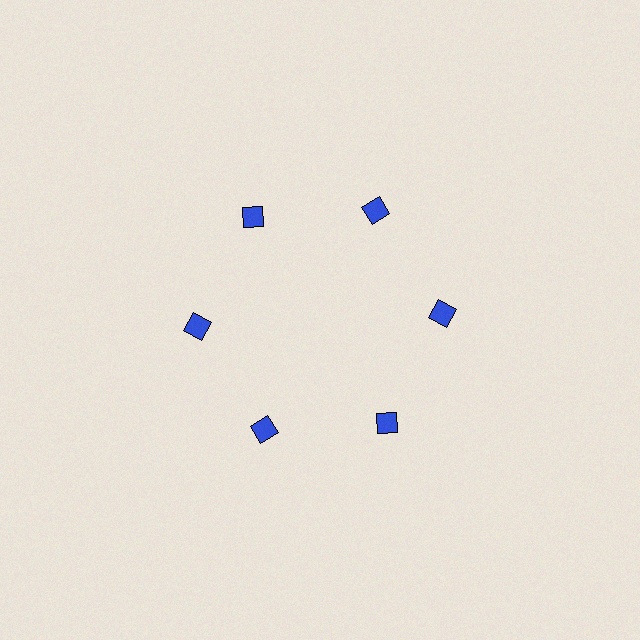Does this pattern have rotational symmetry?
Yes, this pattern has 6-fold rotational symmetry. It looks the same after rotating 60 degrees around the center.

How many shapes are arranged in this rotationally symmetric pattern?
There are 6 shapes, arranged in 6 groups of 1.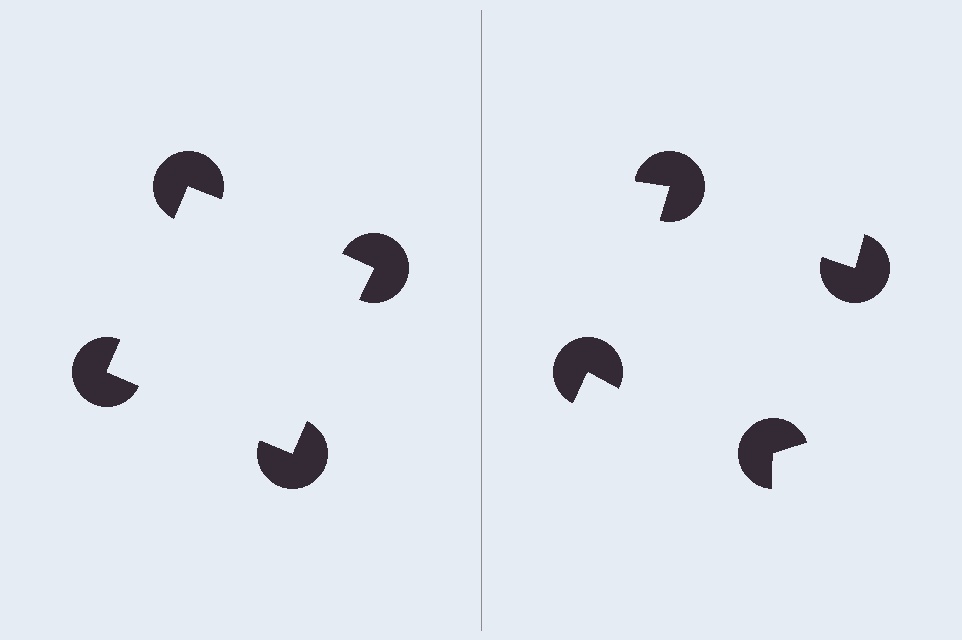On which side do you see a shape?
An illusory square appears on the left side. On the right side the wedge cuts are rotated, so no coherent shape forms.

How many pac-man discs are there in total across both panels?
8 — 4 on each side.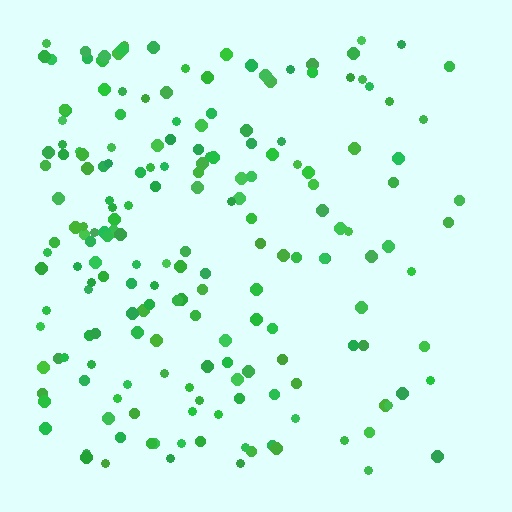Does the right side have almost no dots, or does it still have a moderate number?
Still a moderate number, just noticeably fewer than the left.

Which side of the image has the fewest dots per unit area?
The right.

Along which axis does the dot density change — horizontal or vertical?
Horizontal.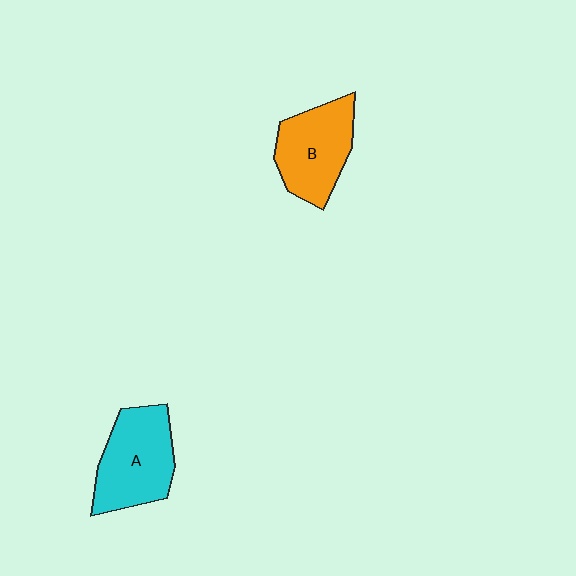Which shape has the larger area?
Shape A (cyan).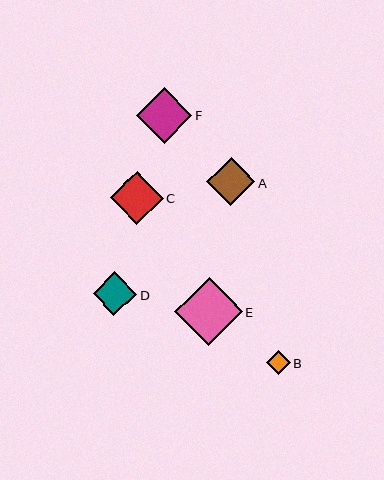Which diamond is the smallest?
Diamond B is the smallest with a size of approximately 24 pixels.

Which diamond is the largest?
Diamond E is the largest with a size of approximately 68 pixels.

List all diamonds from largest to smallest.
From largest to smallest: E, F, C, A, D, B.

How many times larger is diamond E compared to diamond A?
Diamond E is approximately 1.4 times the size of diamond A.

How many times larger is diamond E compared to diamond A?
Diamond E is approximately 1.4 times the size of diamond A.